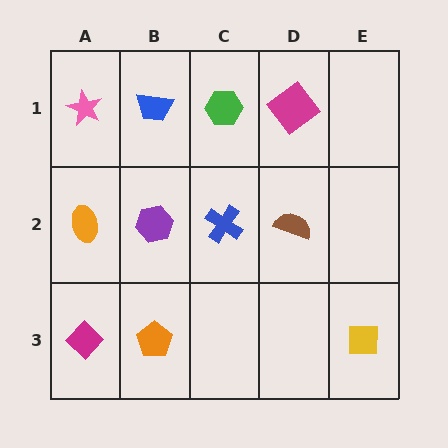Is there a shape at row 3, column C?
No, that cell is empty.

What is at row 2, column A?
An orange ellipse.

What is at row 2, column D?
A brown semicircle.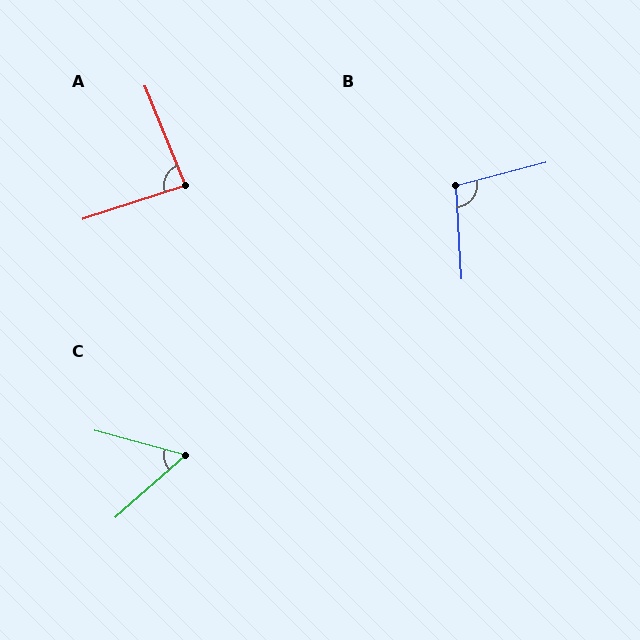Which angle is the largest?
B, at approximately 102 degrees.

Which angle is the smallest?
C, at approximately 57 degrees.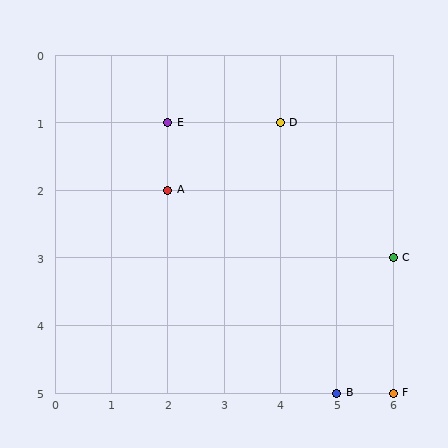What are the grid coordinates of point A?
Point A is at grid coordinates (2, 2).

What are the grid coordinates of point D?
Point D is at grid coordinates (4, 1).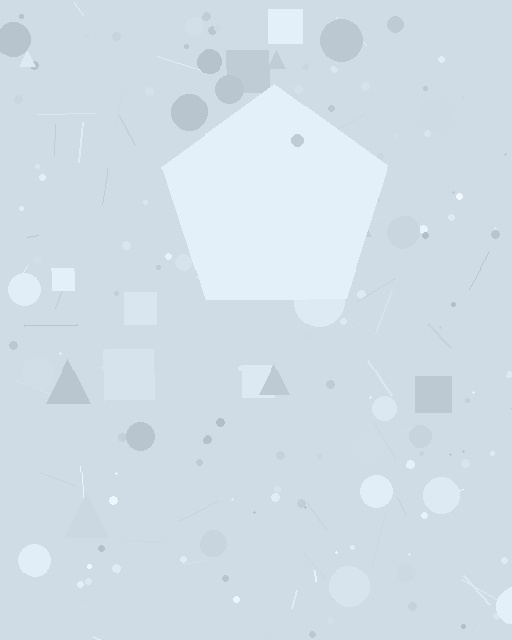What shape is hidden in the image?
A pentagon is hidden in the image.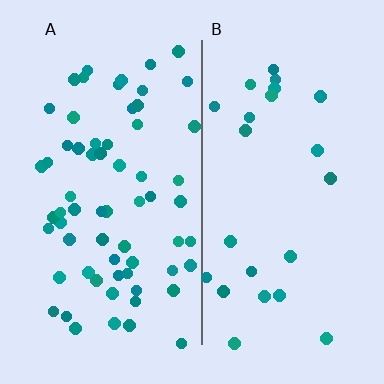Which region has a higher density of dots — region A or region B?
A (the left).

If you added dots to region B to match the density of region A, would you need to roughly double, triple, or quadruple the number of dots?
Approximately triple.